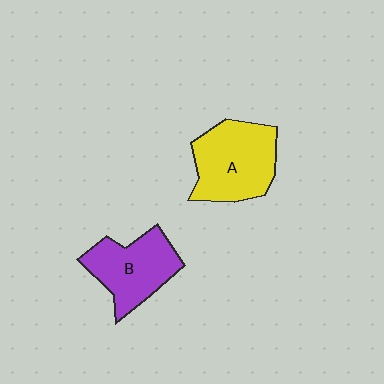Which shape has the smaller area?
Shape B (purple).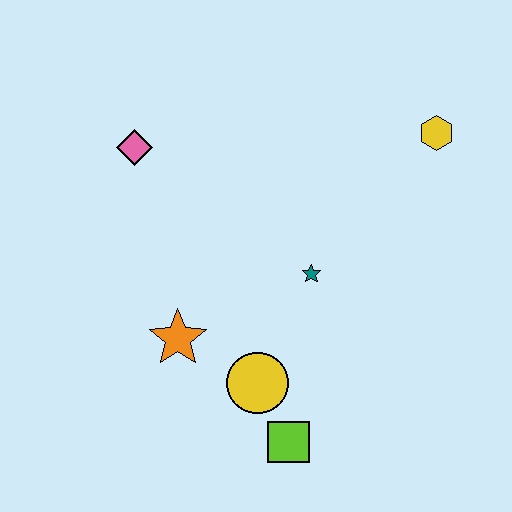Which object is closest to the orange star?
The yellow circle is closest to the orange star.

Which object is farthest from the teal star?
The pink diamond is farthest from the teal star.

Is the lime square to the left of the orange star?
No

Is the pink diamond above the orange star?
Yes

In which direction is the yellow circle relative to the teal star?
The yellow circle is below the teal star.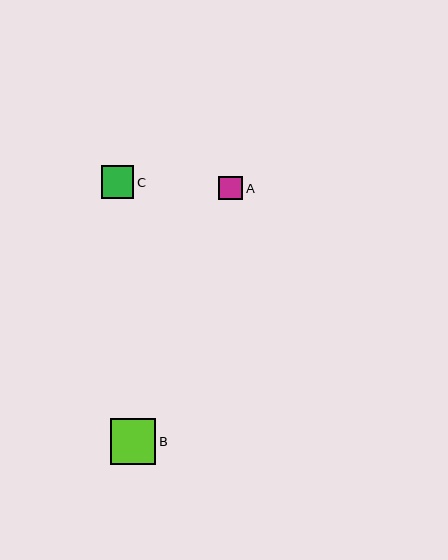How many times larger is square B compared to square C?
Square B is approximately 1.4 times the size of square C.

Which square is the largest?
Square B is the largest with a size of approximately 45 pixels.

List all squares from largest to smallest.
From largest to smallest: B, C, A.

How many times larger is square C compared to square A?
Square C is approximately 1.4 times the size of square A.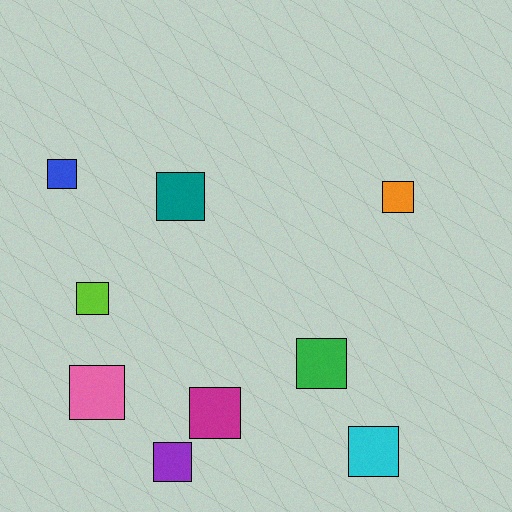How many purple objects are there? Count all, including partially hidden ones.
There is 1 purple object.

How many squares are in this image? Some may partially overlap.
There are 9 squares.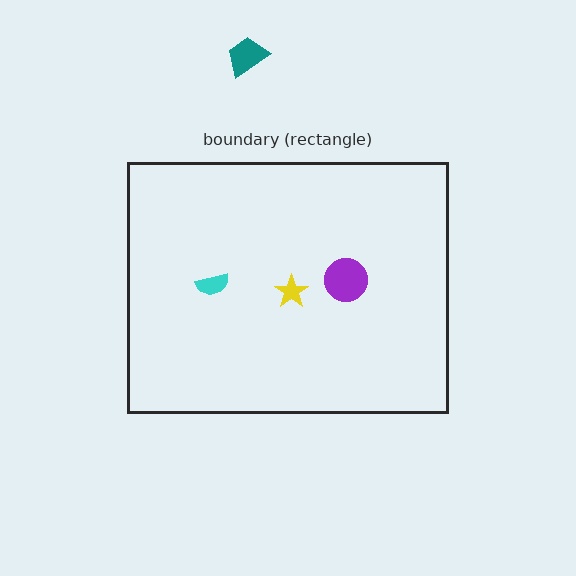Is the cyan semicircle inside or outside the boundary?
Inside.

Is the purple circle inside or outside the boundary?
Inside.